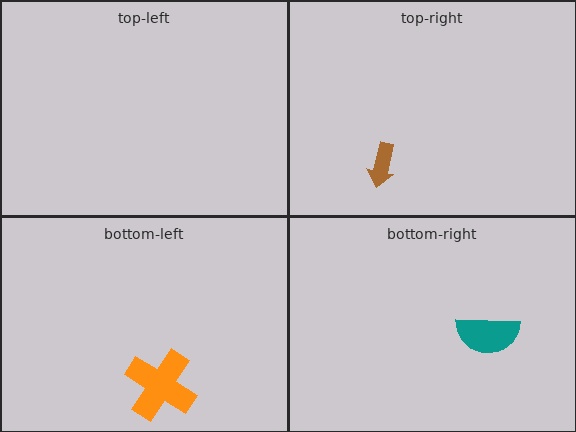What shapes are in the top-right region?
The brown arrow.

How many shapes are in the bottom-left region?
1.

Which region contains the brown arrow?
The top-right region.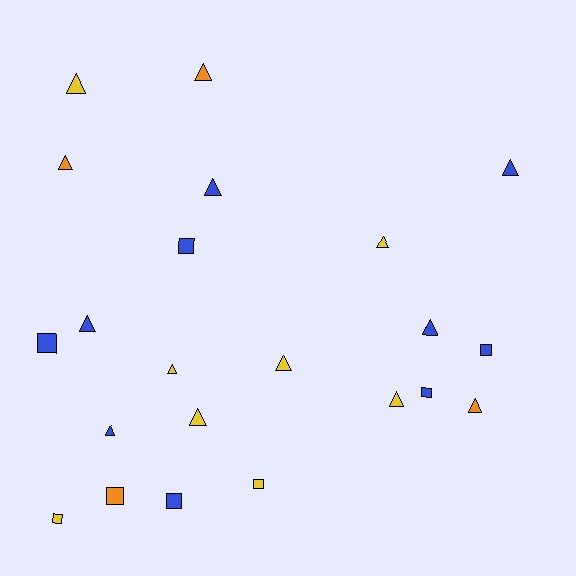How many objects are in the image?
There are 22 objects.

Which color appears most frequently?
Blue, with 10 objects.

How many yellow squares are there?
There are 2 yellow squares.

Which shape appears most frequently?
Triangle, with 14 objects.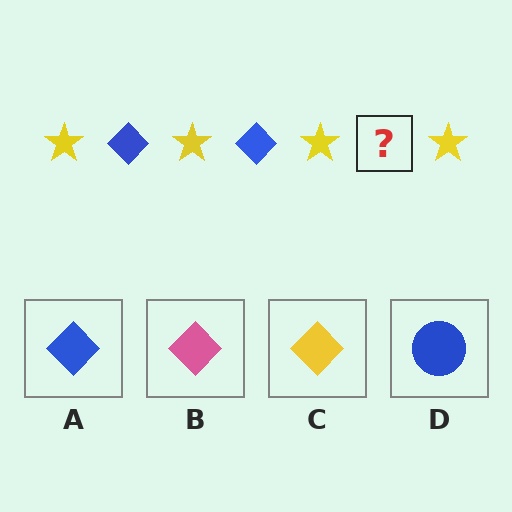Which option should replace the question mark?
Option A.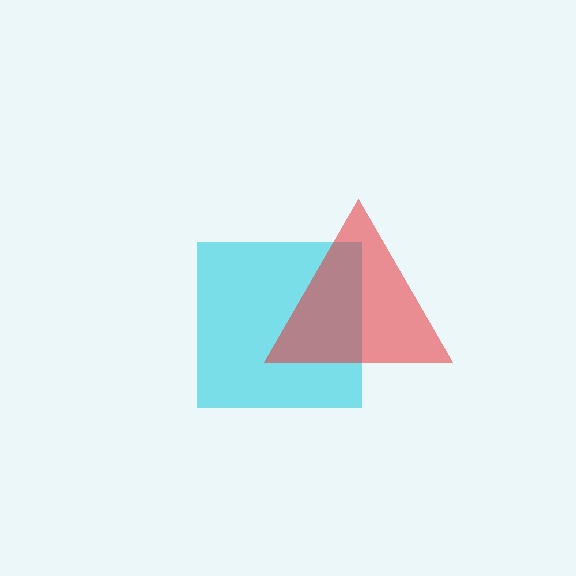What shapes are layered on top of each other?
The layered shapes are: a cyan square, a red triangle.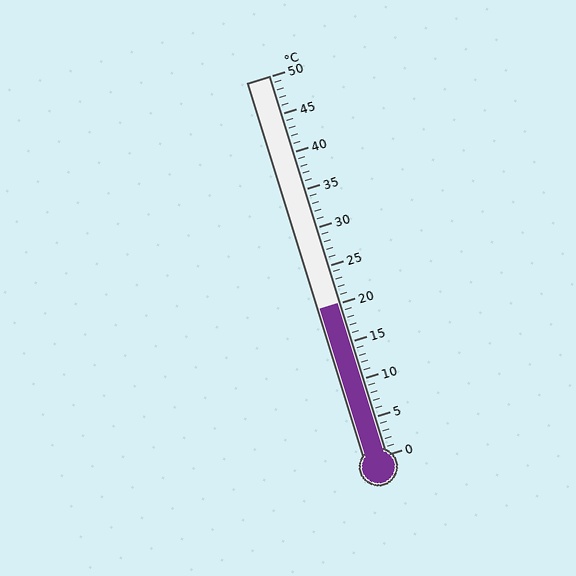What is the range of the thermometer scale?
The thermometer scale ranges from 0°C to 50°C.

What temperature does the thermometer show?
The thermometer shows approximately 20°C.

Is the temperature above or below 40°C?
The temperature is below 40°C.